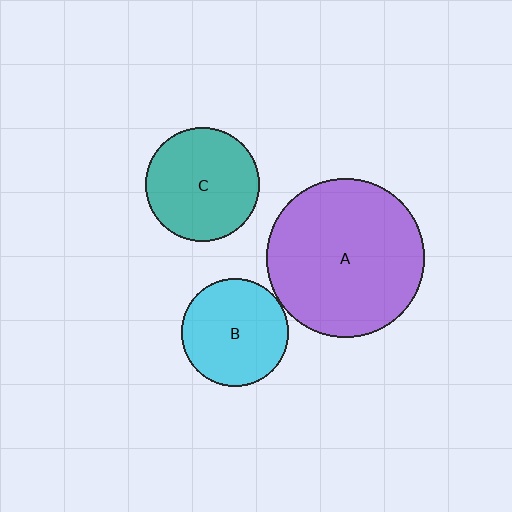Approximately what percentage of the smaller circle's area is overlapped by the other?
Approximately 5%.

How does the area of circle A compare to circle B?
Approximately 2.2 times.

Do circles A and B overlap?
Yes.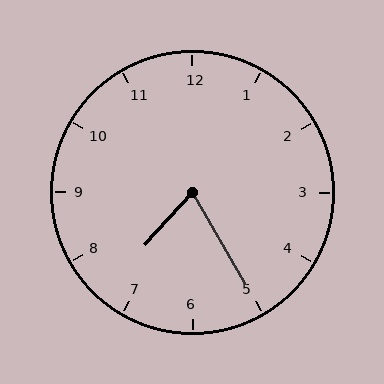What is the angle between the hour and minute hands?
Approximately 72 degrees.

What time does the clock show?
7:25.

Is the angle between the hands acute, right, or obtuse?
It is acute.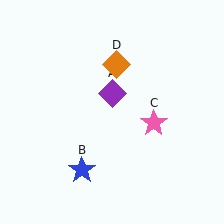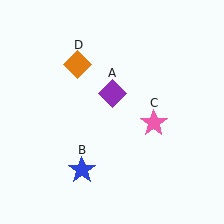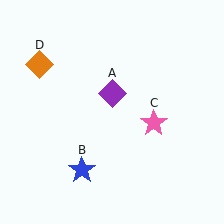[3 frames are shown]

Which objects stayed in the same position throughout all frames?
Purple diamond (object A) and blue star (object B) and pink star (object C) remained stationary.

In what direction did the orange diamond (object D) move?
The orange diamond (object D) moved left.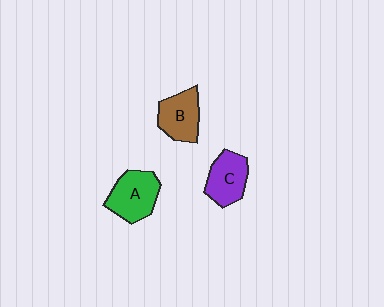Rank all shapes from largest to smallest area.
From largest to smallest: A (green), B (brown), C (purple).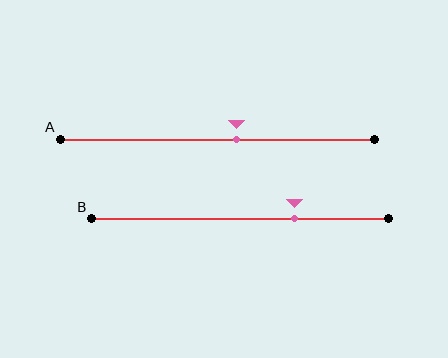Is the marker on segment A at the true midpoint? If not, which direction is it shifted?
No, the marker on segment A is shifted to the right by about 6% of the segment length.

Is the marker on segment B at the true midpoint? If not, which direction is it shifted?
No, the marker on segment B is shifted to the right by about 18% of the segment length.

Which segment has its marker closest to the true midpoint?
Segment A has its marker closest to the true midpoint.